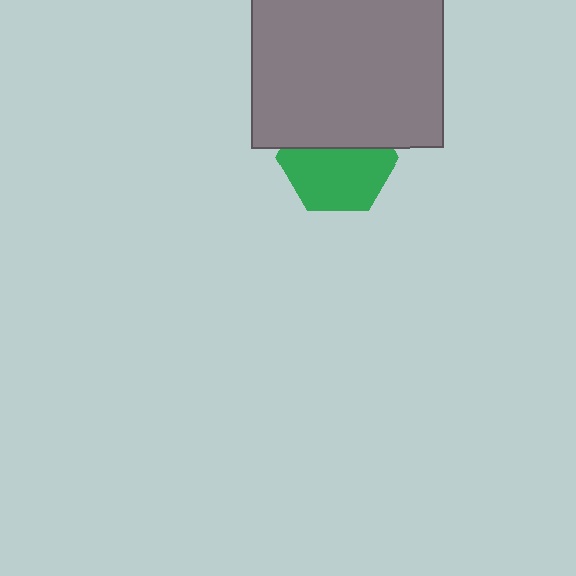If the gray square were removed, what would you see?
You would see the complete green hexagon.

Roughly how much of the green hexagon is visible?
About half of it is visible (roughly 59%).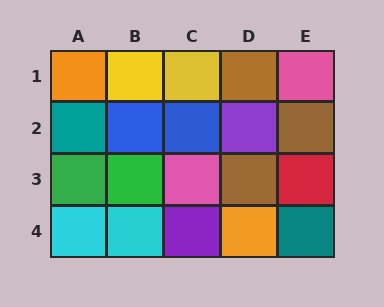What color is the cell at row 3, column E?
Red.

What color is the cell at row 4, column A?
Cyan.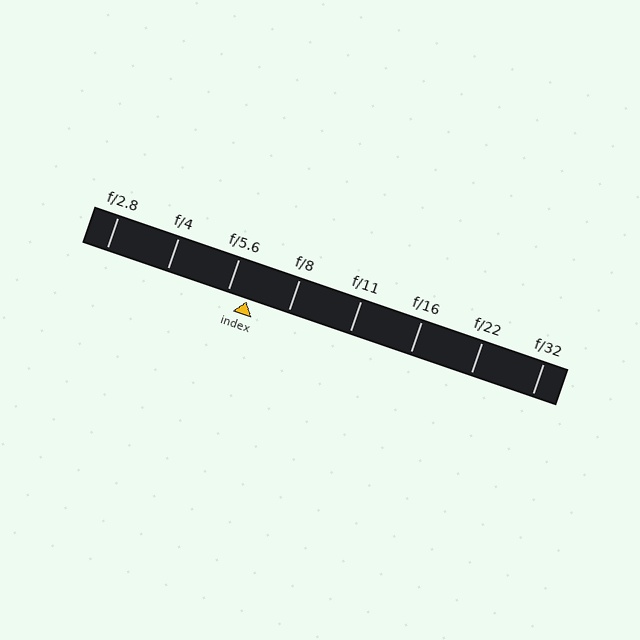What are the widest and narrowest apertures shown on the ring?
The widest aperture shown is f/2.8 and the narrowest is f/32.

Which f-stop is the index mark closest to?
The index mark is closest to f/5.6.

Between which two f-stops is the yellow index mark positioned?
The index mark is between f/5.6 and f/8.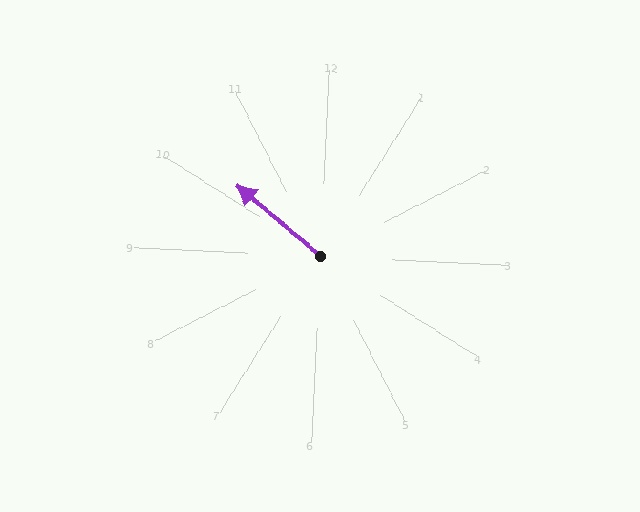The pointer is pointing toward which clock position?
Roughly 10 o'clock.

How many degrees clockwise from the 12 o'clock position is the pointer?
Approximately 308 degrees.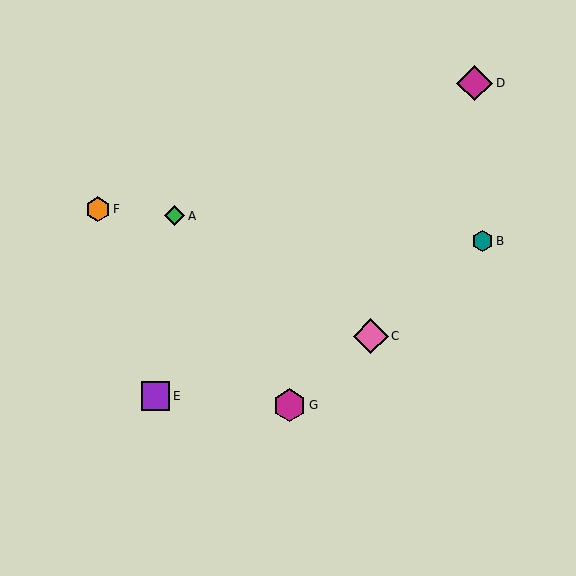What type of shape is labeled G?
Shape G is a magenta hexagon.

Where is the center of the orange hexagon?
The center of the orange hexagon is at (98, 209).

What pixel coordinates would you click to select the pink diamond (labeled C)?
Click at (371, 336) to select the pink diamond C.